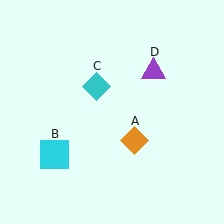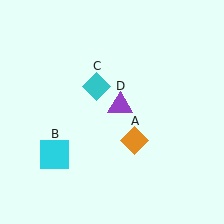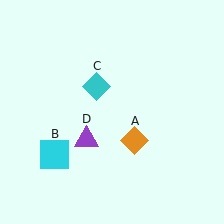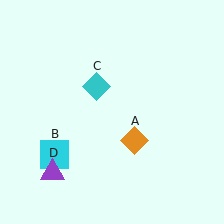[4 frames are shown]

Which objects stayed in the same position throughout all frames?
Orange diamond (object A) and cyan square (object B) and cyan diamond (object C) remained stationary.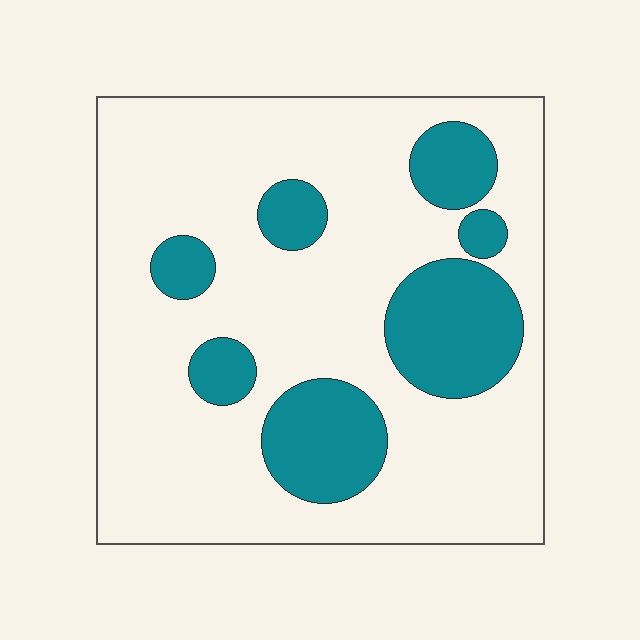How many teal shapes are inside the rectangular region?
7.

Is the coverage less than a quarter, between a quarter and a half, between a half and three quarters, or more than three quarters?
Less than a quarter.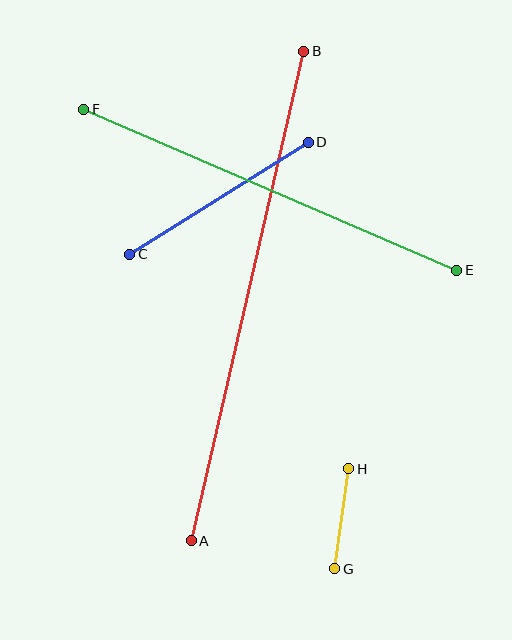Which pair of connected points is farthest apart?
Points A and B are farthest apart.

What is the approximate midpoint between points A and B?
The midpoint is at approximately (248, 296) pixels.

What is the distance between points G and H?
The distance is approximately 101 pixels.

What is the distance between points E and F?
The distance is approximately 406 pixels.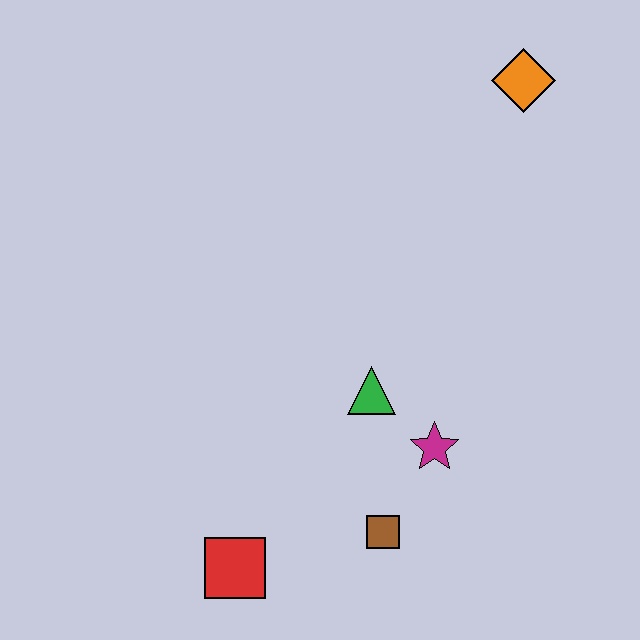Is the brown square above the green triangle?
No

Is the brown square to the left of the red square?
No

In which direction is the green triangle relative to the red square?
The green triangle is above the red square.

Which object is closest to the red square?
The brown square is closest to the red square.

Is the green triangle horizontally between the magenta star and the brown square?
No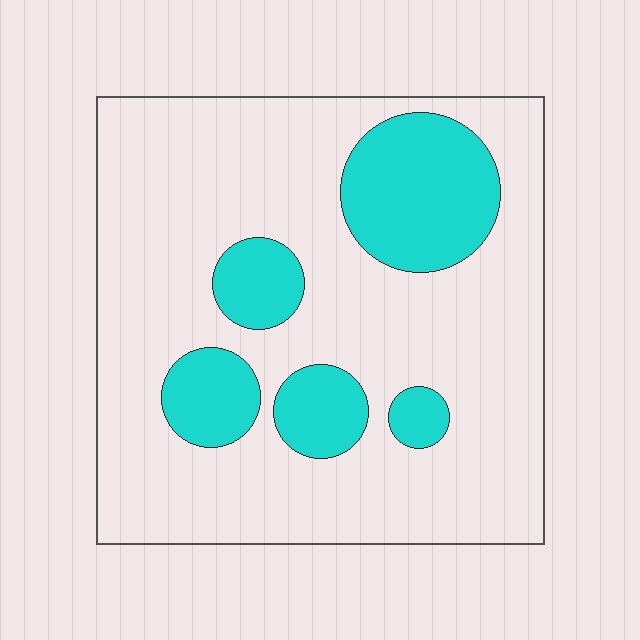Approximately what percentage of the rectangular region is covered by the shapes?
Approximately 20%.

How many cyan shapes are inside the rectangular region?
5.